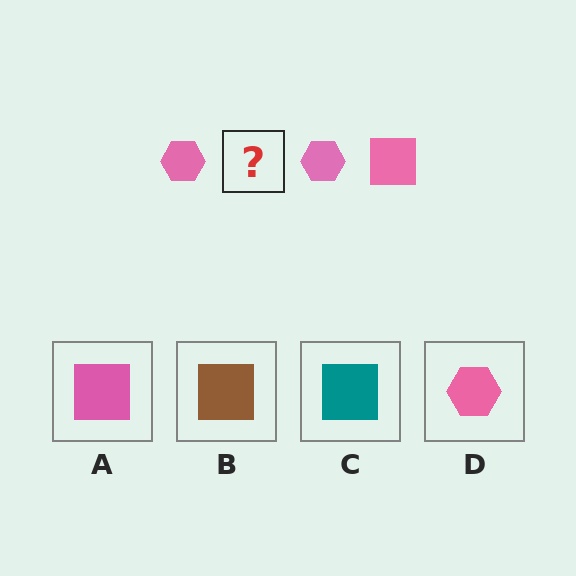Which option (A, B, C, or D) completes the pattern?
A.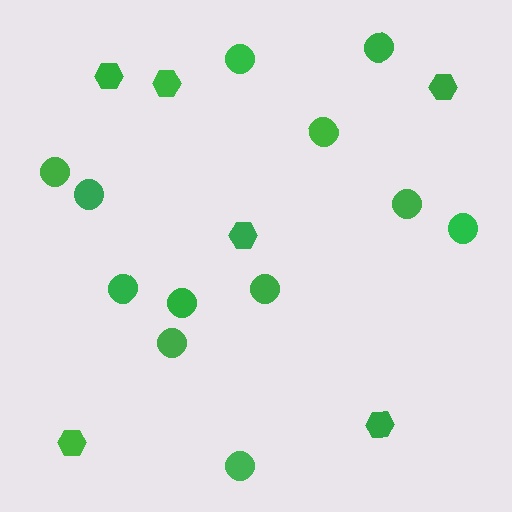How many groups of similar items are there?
There are 2 groups: one group of circles (12) and one group of hexagons (6).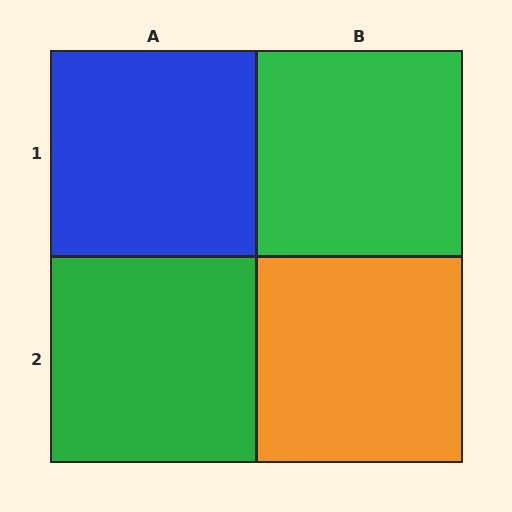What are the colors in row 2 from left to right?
Green, orange.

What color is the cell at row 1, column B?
Green.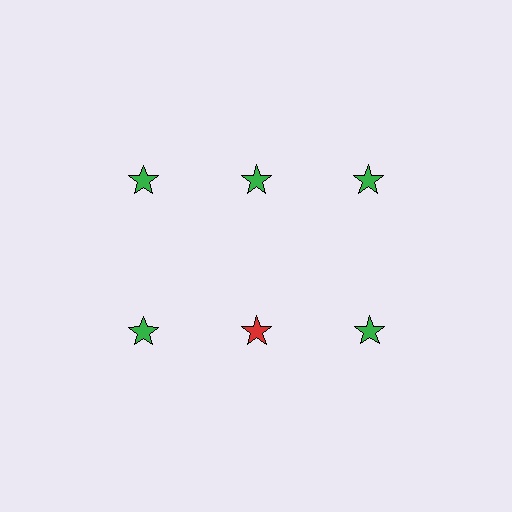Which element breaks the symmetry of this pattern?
The red star in the second row, second from left column breaks the symmetry. All other shapes are green stars.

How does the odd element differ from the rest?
It has a different color: red instead of green.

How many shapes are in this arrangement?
There are 6 shapes arranged in a grid pattern.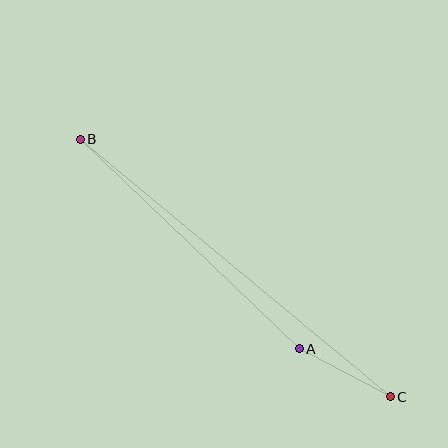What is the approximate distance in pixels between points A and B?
The distance between A and B is approximately 303 pixels.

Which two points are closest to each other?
Points A and C are closest to each other.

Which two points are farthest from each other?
Points B and C are farthest from each other.